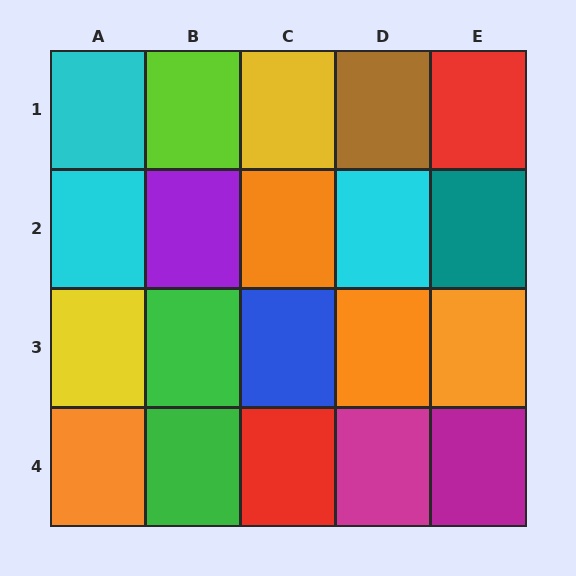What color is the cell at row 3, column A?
Yellow.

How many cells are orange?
4 cells are orange.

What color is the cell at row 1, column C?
Yellow.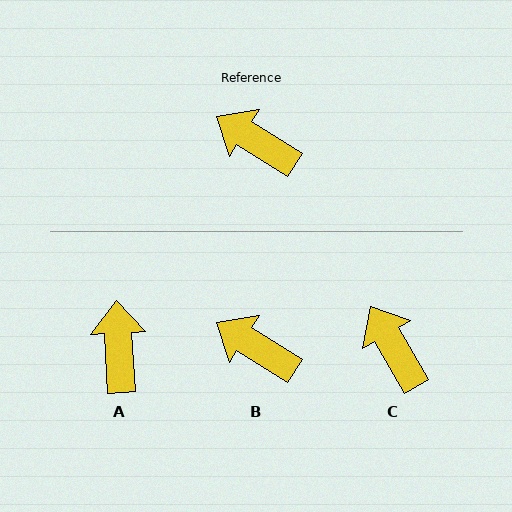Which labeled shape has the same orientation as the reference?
B.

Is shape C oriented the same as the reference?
No, it is off by about 27 degrees.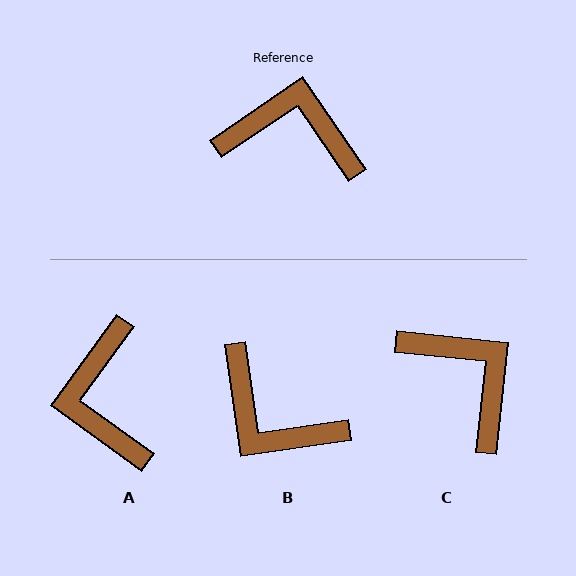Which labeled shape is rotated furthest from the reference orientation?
B, about 154 degrees away.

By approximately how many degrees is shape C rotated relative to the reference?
Approximately 41 degrees clockwise.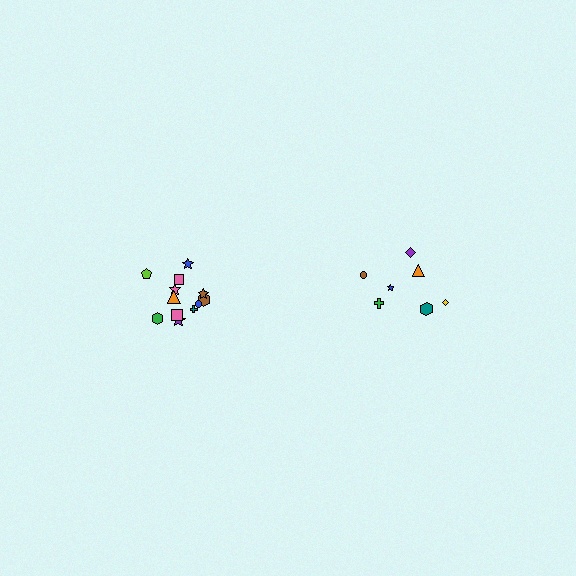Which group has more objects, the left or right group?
The left group.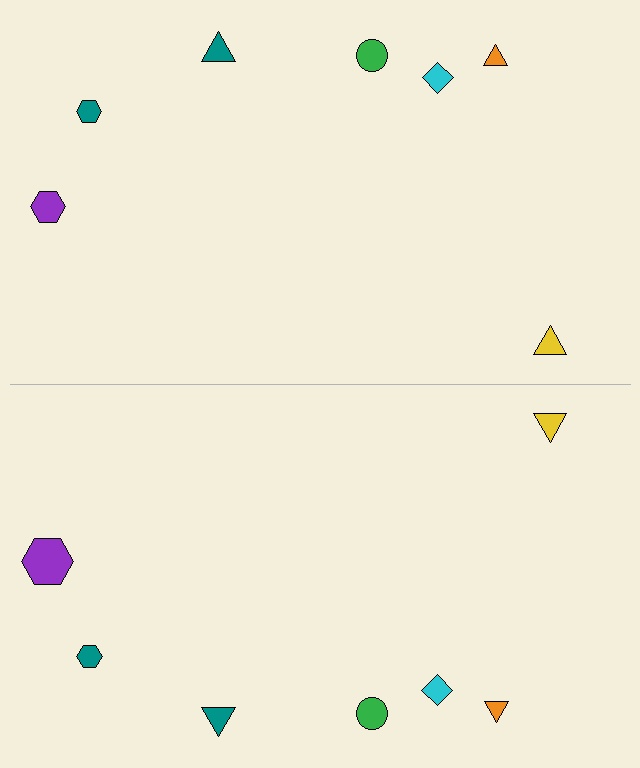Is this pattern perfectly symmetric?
No, the pattern is not perfectly symmetric. The purple hexagon on the bottom side has a different size than its mirror counterpart.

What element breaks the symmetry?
The purple hexagon on the bottom side has a different size than its mirror counterpart.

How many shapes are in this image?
There are 14 shapes in this image.